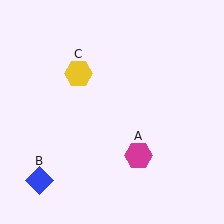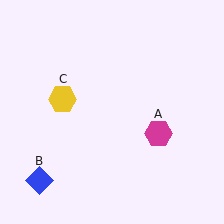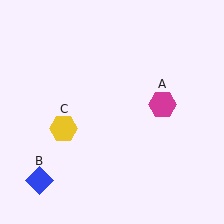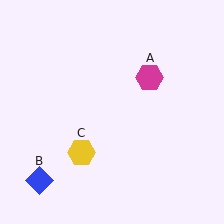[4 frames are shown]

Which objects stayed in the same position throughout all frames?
Blue diamond (object B) remained stationary.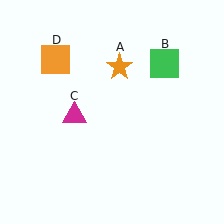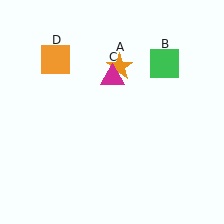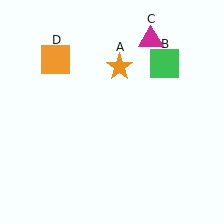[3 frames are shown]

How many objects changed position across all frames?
1 object changed position: magenta triangle (object C).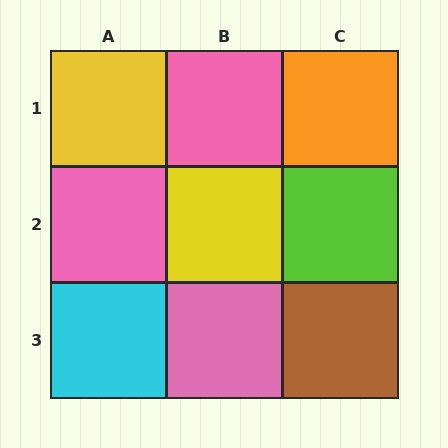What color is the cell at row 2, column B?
Yellow.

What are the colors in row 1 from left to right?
Yellow, pink, orange.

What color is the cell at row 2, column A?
Pink.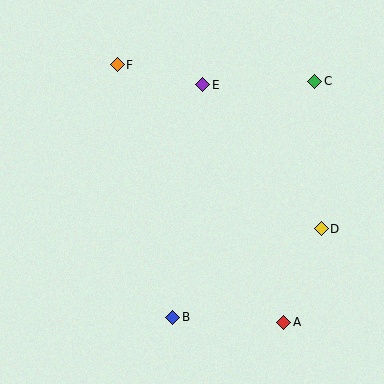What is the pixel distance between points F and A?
The distance between F and A is 307 pixels.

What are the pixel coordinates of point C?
Point C is at (315, 81).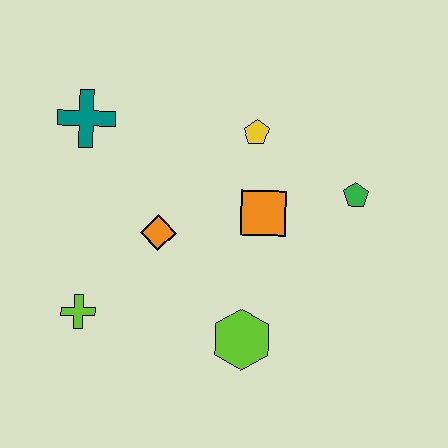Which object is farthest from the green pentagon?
The lime cross is farthest from the green pentagon.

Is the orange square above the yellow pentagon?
No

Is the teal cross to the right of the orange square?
No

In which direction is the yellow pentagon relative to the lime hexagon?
The yellow pentagon is above the lime hexagon.